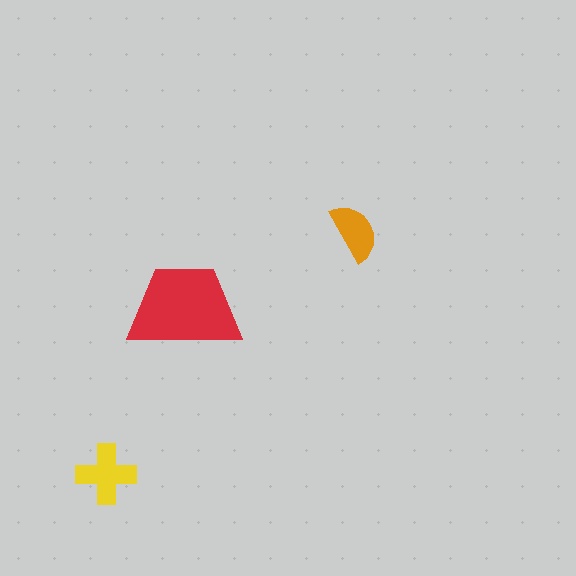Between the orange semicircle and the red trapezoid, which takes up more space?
The red trapezoid.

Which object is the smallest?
The orange semicircle.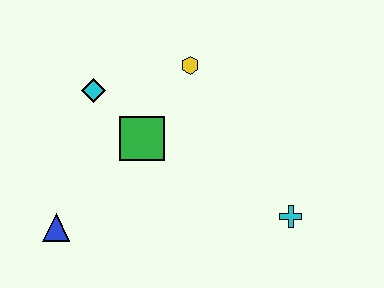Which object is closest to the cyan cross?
The green square is closest to the cyan cross.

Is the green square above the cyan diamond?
No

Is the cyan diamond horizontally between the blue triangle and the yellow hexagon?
Yes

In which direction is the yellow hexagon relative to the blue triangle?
The yellow hexagon is above the blue triangle.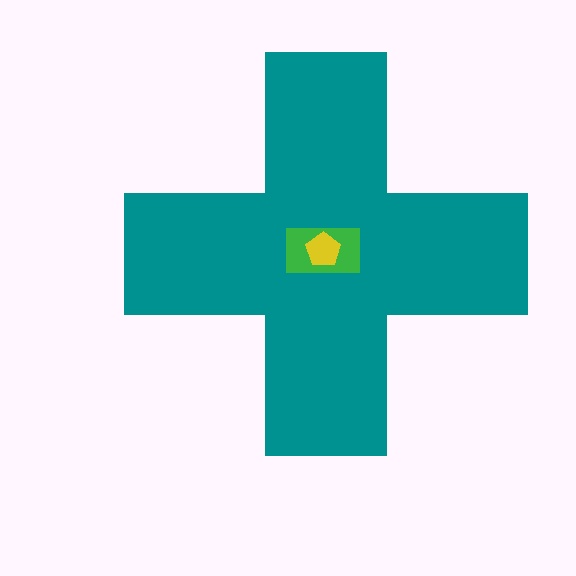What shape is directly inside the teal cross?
The green rectangle.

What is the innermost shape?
The yellow pentagon.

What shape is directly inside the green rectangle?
The yellow pentagon.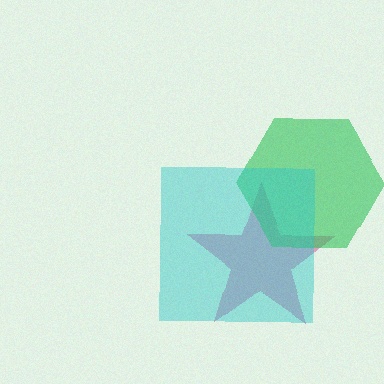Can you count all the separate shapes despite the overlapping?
Yes, there are 3 separate shapes.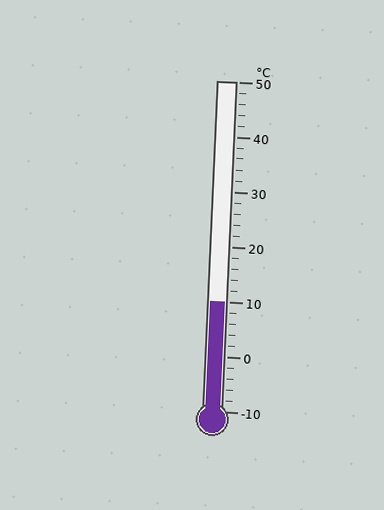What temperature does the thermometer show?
The thermometer shows approximately 10°C.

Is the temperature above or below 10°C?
The temperature is at 10°C.